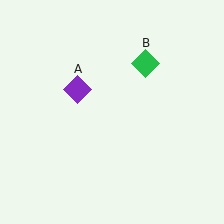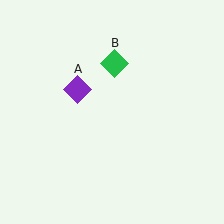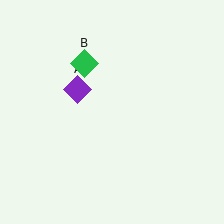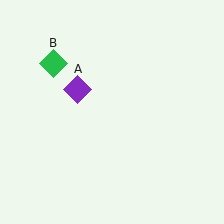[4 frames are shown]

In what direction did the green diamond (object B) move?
The green diamond (object B) moved left.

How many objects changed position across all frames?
1 object changed position: green diamond (object B).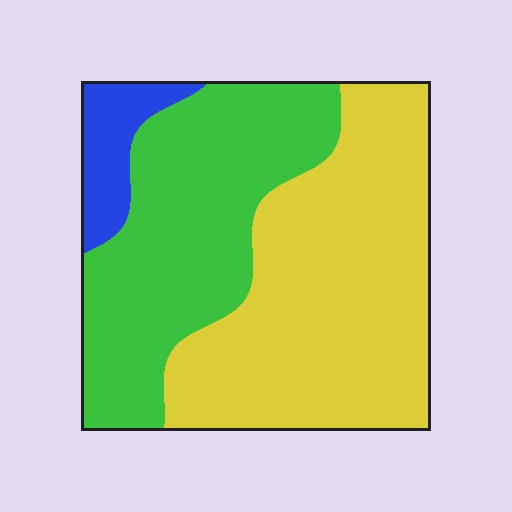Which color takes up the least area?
Blue, at roughly 10%.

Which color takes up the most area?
Yellow, at roughly 50%.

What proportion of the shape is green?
Green takes up about two fifths (2/5) of the shape.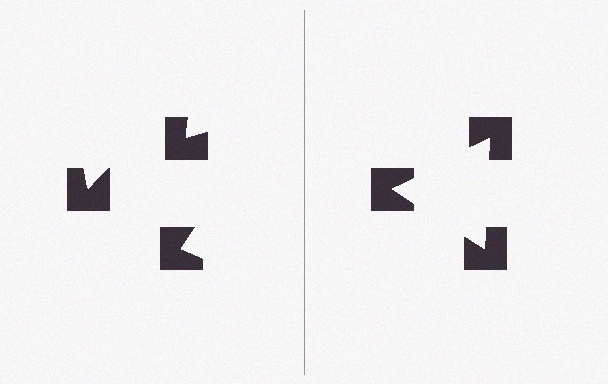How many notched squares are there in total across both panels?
6 — 3 on each side.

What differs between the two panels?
The notched squares are positioned identically on both sides; only the wedge orientations differ. On the right they align to a triangle; on the left they are misaligned.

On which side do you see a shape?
An illusory triangle appears on the right side. On the left side the wedge cuts are rotated, so no coherent shape forms.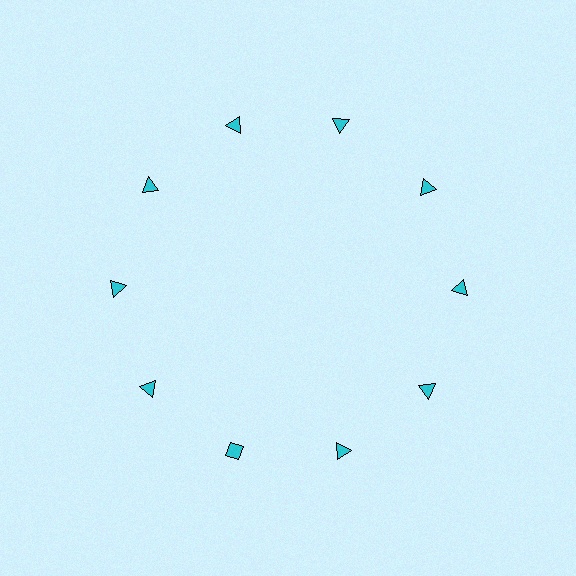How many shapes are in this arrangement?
There are 10 shapes arranged in a ring pattern.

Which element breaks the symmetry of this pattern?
The cyan diamond at roughly the 7 o'clock position breaks the symmetry. All other shapes are cyan triangles.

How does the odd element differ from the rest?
It has a different shape: diamond instead of triangle.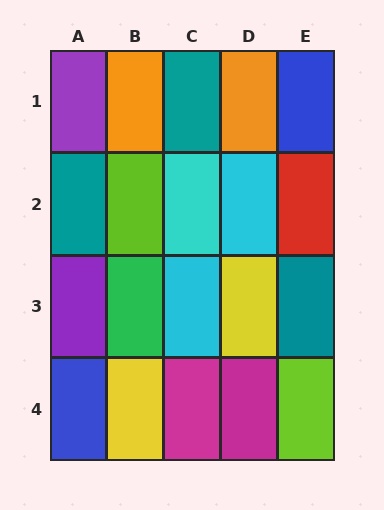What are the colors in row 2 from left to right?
Teal, lime, cyan, cyan, red.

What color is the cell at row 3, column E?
Teal.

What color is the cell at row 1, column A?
Purple.